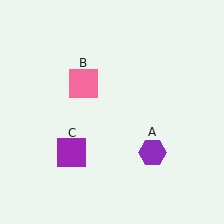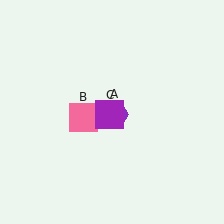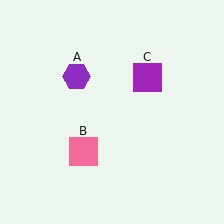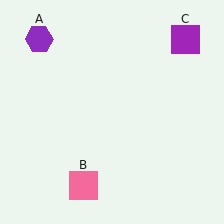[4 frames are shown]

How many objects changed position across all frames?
3 objects changed position: purple hexagon (object A), pink square (object B), purple square (object C).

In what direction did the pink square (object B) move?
The pink square (object B) moved down.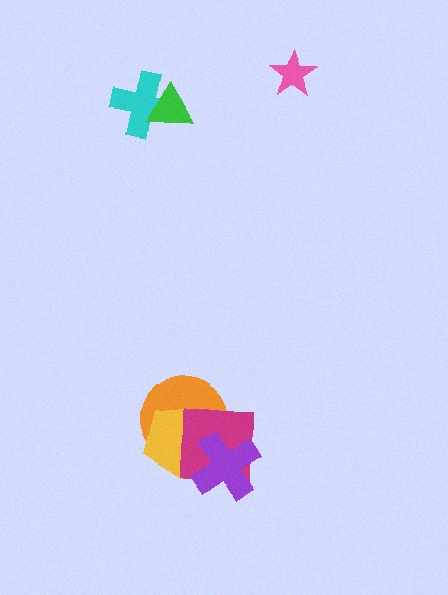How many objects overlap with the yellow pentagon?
3 objects overlap with the yellow pentagon.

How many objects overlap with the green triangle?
1 object overlaps with the green triangle.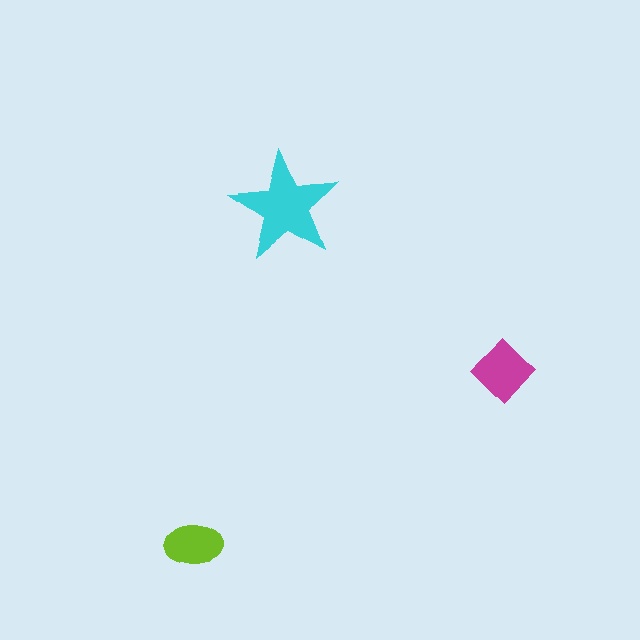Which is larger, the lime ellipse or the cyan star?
The cyan star.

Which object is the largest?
The cyan star.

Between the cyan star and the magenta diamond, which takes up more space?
The cyan star.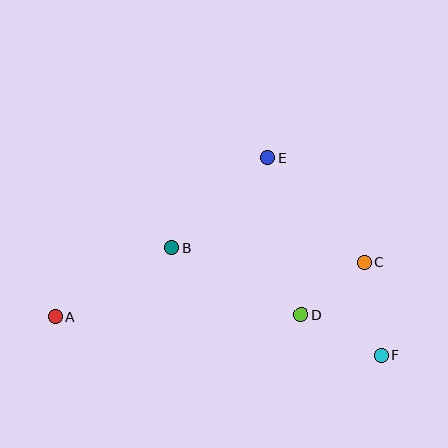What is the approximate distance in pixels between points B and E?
The distance between B and E is approximately 132 pixels.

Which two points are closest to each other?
Points C and D are closest to each other.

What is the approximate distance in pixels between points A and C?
The distance between A and C is approximately 313 pixels.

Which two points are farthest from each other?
Points A and F are farthest from each other.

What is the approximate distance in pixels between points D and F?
The distance between D and F is approximately 90 pixels.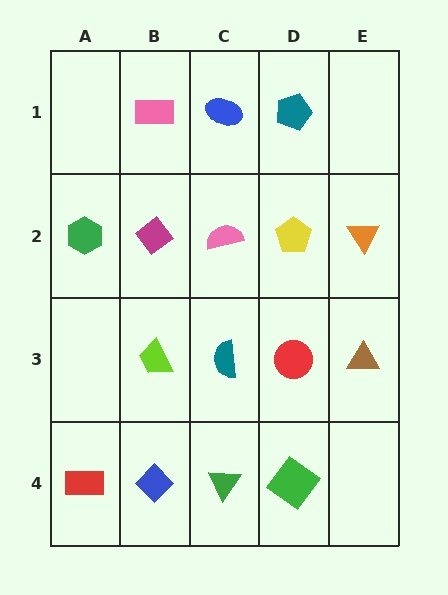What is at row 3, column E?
A brown triangle.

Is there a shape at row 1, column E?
No, that cell is empty.